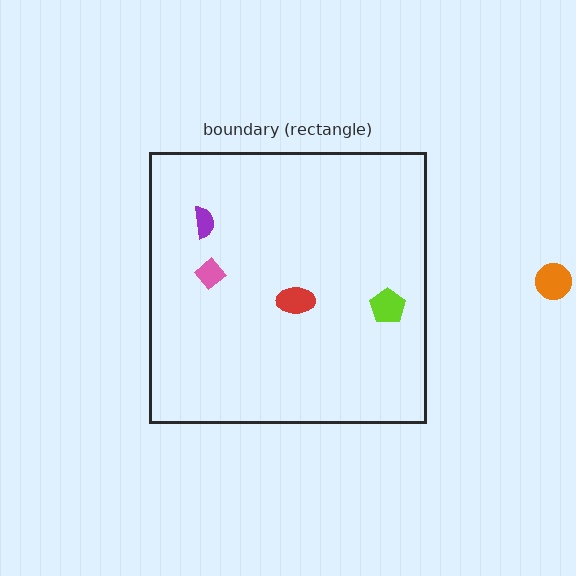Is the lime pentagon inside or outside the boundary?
Inside.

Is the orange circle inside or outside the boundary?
Outside.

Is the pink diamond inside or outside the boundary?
Inside.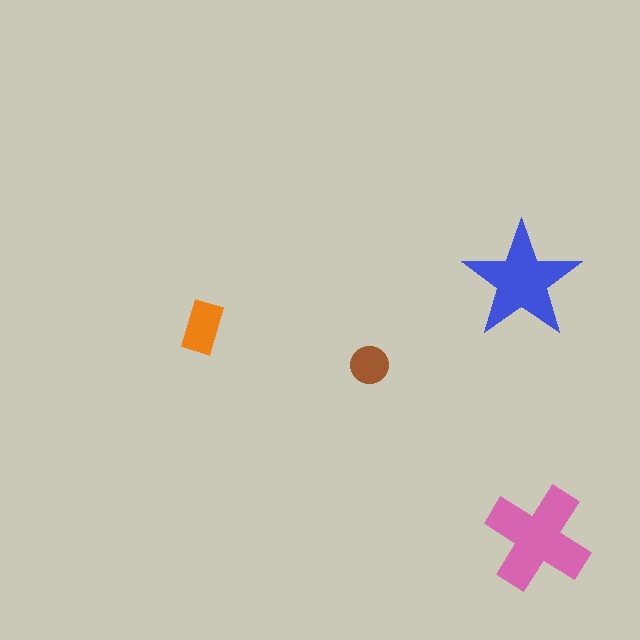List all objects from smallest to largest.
The brown circle, the orange rectangle, the blue star, the pink cross.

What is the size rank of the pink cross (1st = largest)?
1st.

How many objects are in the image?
There are 4 objects in the image.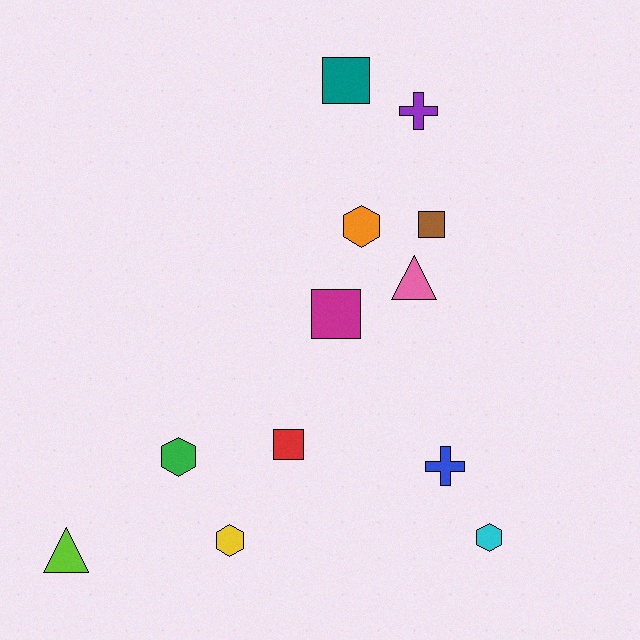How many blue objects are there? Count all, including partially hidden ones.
There is 1 blue object.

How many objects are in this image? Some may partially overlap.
There are 12 objects.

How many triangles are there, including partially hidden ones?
There are 2 triangles.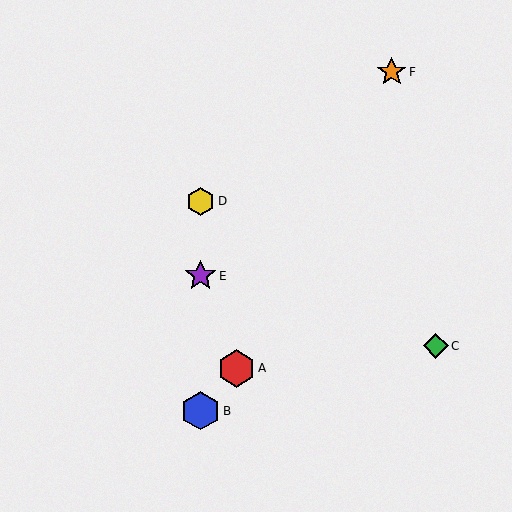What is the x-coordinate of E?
Object E is at x≈200.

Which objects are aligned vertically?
Objects B, D, E are aligned vertically.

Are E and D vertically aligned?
Yes, both are at x≈200.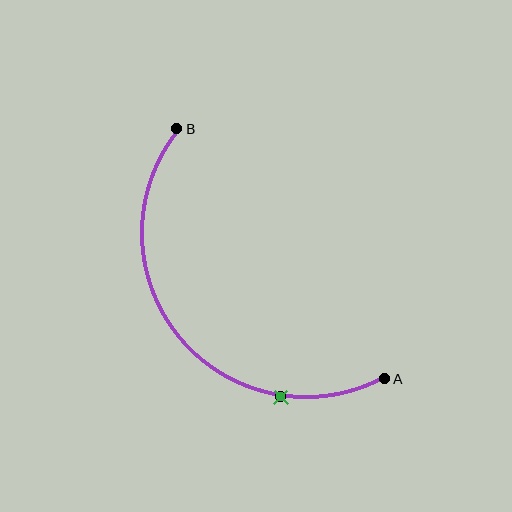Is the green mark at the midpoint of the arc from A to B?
No. The green mark lies on the arc but is closer to endpoint A. The arc midpoint would be at the point on the curve equidistant along the arc from both A and B.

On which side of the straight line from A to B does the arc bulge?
The arc bulges below and to the left of the straight line connecting A and B.